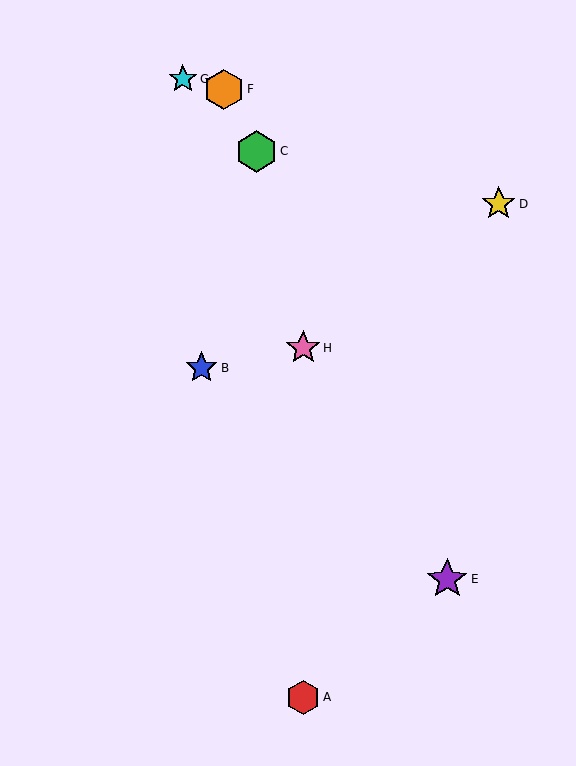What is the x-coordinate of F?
Object F is at x≈224.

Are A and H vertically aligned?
Yes, both are at x≈303.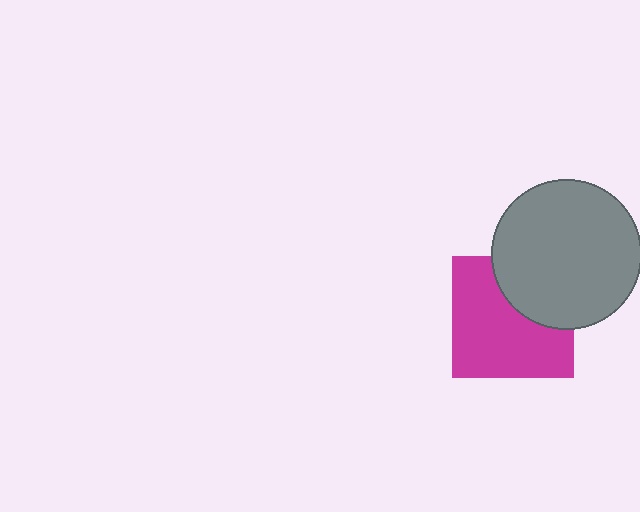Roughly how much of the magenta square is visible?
Most of it is visible (roughly 67%).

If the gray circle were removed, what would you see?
You would see the complete magenta square.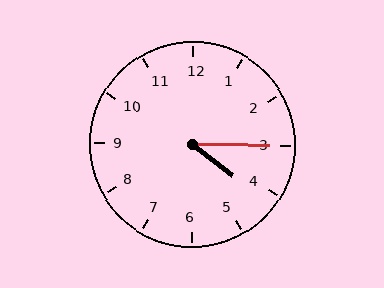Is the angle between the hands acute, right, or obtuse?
It is acute.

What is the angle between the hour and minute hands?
Approximately 38 degrees.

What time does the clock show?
4:15.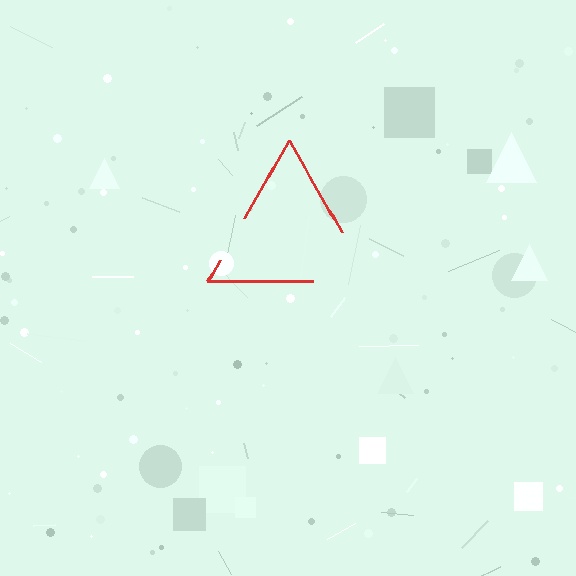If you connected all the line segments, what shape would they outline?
They would outline a triangle.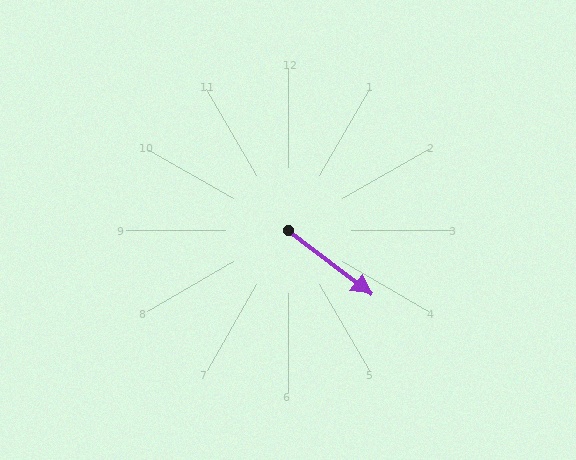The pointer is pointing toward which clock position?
Roughly 4 o'clock.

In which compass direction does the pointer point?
Southeast.